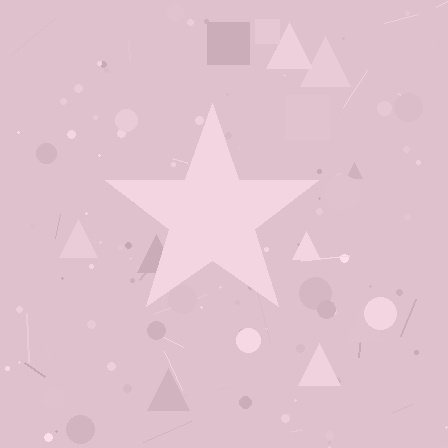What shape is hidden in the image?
A star is hidden in the image.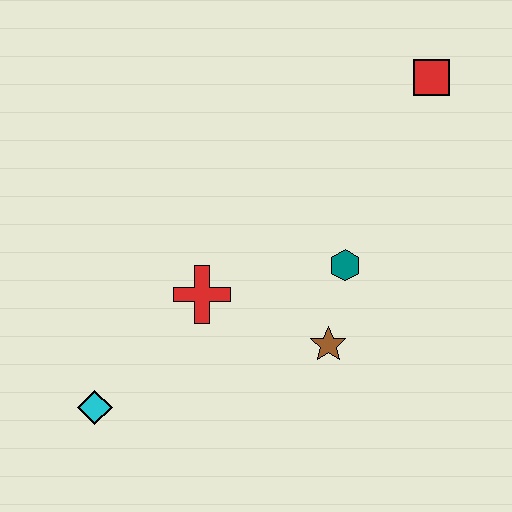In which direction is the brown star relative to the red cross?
The brown star is to the right of the red cross.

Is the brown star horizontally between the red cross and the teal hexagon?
Yes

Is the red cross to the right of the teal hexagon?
No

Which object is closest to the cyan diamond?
The red cross is closest to the cyan diamond.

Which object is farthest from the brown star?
The red square is farthest from the brown star.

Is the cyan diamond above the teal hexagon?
No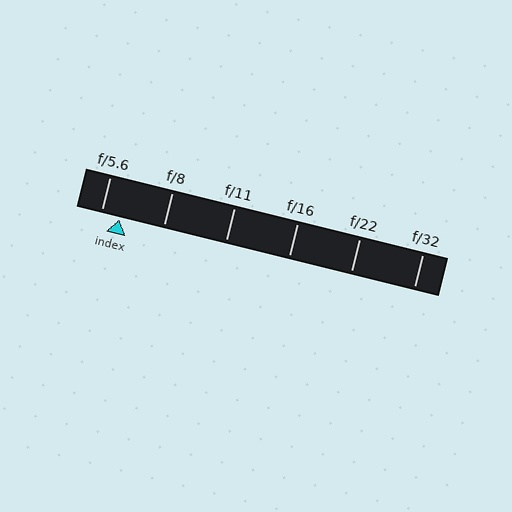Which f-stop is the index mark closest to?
The index mark is closest to f/5.6.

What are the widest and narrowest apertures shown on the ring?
The widest aperture shown is f/5.6 and the narrowest is f/32.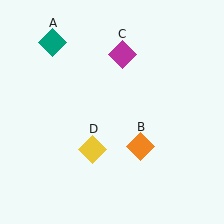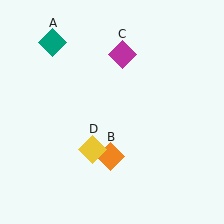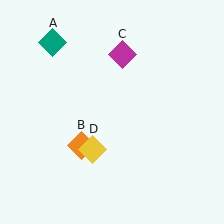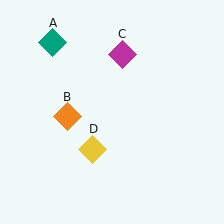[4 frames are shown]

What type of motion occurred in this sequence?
The orange diamond (object B) rotated clockwise around the center of the scene.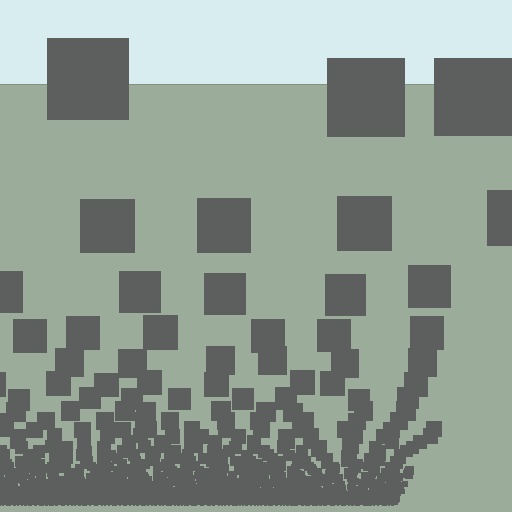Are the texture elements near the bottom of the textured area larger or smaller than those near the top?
Smaller. The gradient is inverted — elements near the bottom are smaller and denser.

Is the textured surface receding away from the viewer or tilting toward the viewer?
The surface appears to tilt toward the viewer. Texture elements get larger and sparser toward the top.